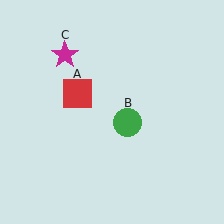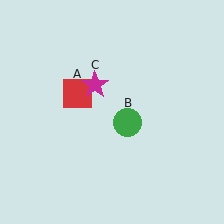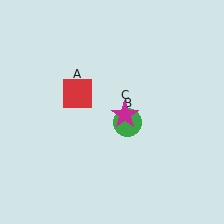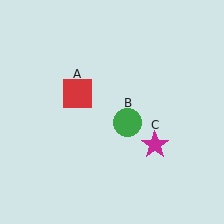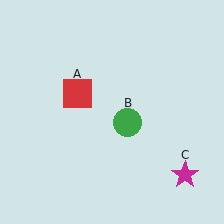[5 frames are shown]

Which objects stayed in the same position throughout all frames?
Red square (object A) and green circle (object B) remained stationary.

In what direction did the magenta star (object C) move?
The magenta star (object C) moved down and to the right.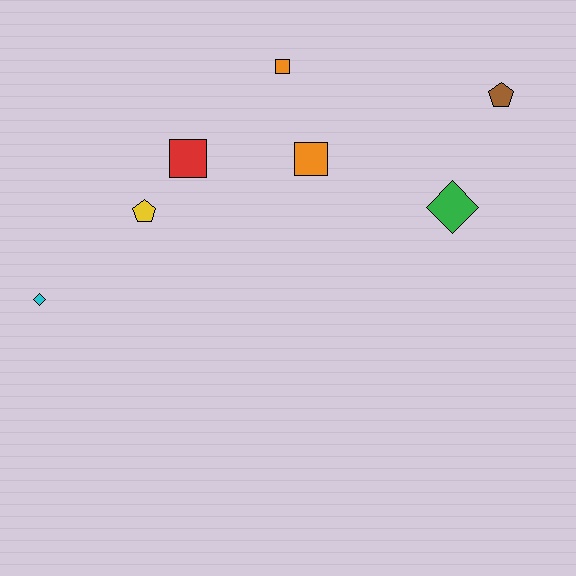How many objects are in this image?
There are 7 objects.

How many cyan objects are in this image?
There is 1 cyan object.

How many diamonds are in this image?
There are 2 diamonds.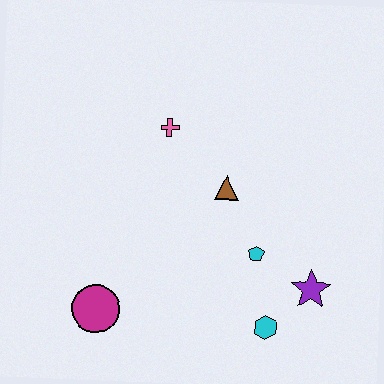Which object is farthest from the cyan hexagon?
The pink cross is farthest from the cyan hexagon.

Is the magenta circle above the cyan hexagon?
Yes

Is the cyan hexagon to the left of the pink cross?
No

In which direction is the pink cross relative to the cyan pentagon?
The pink cross is above the cyan pentagon.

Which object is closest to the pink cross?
The brown triangle is closest to the pink cross.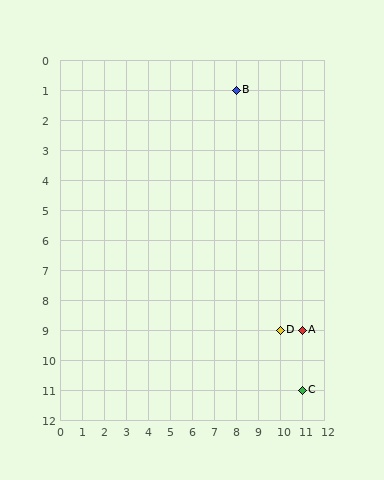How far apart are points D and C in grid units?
Points D and C are 1 column and 2 rows apart (about 2.2 grid units diagonally).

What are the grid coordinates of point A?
Point A is at grid coordinates (11, 9).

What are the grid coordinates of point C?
Point C is at grid coordinates (11, 11).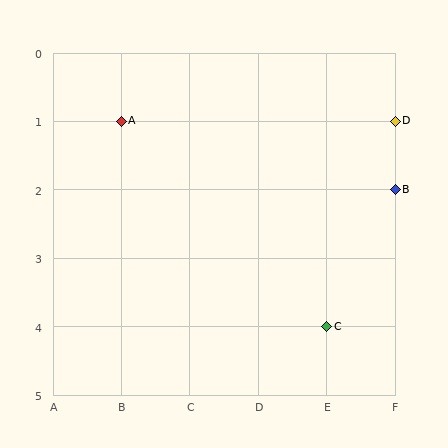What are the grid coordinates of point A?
Point A is at grid coordinates (B, 1).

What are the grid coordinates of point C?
Point C is at grid coordinates (E, 4).